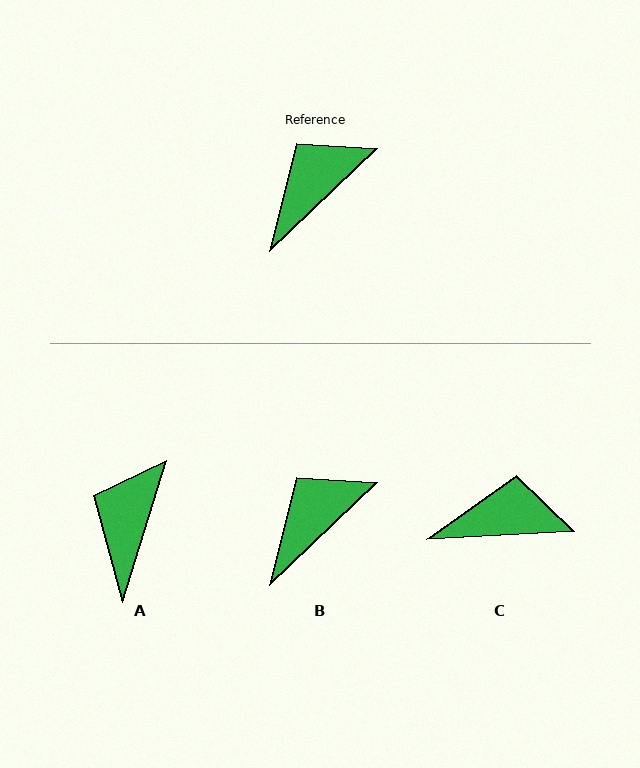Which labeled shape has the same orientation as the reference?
B.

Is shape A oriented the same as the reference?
No, it is off by about 29 degrees.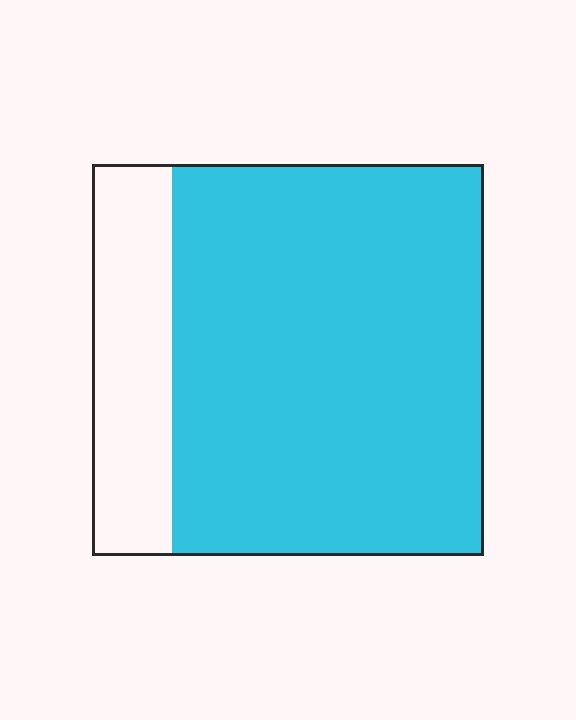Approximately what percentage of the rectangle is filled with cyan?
Approximately 80%.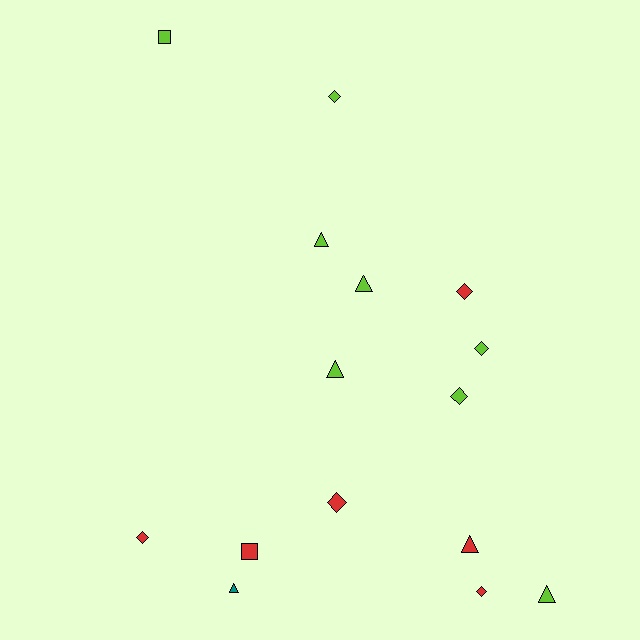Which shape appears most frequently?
Diamond, with 7 objects.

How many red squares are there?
There is 1 red square.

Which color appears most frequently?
Lime, with 8 objects.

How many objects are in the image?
There are 15 objects.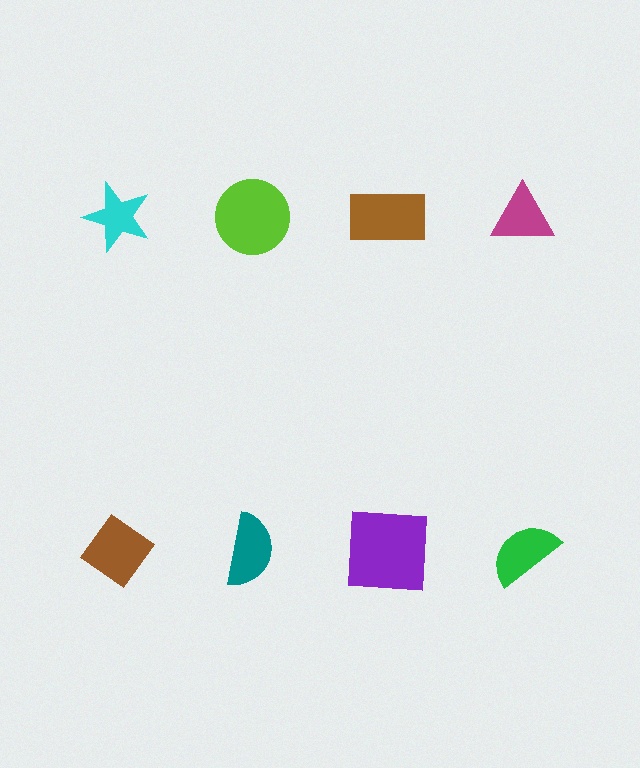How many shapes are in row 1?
4 shapes.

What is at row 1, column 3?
A brown rectangle.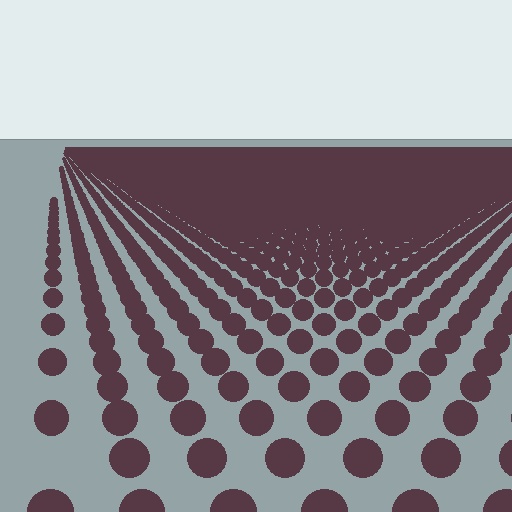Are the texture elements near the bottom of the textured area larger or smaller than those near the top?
Larger. Near the bottom, elements are closer to the viewer and appear at a bigger on-screen size.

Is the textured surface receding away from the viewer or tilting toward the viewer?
The surface is receding away from the viewer. Texture elements get smaller and denser toward the top.